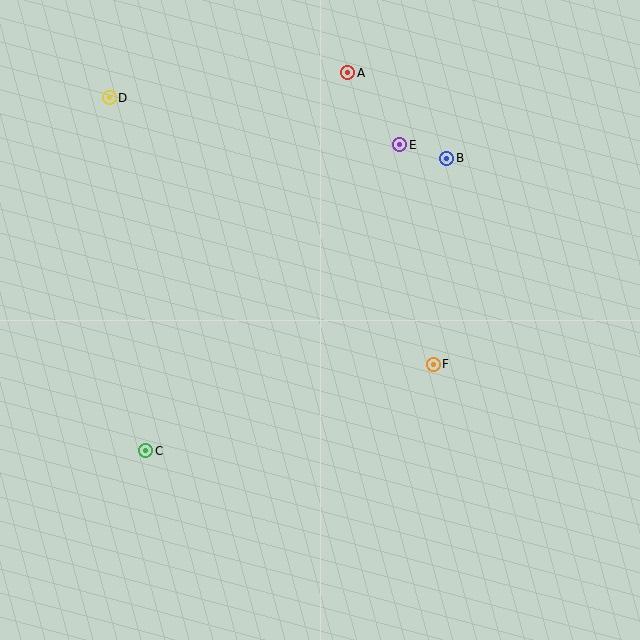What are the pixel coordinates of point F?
Point F is at (433, 364).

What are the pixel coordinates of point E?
Point E is at (400, 145).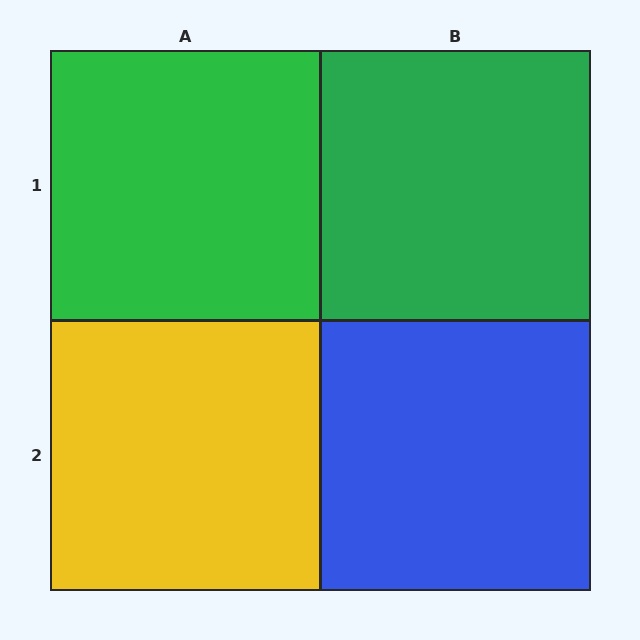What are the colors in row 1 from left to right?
Green, green.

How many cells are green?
2 cells are green.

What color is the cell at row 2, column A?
Yellow.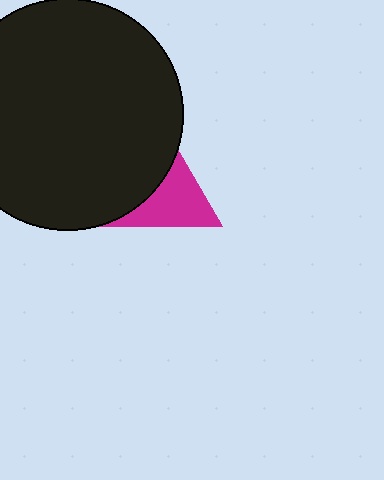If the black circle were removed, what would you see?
You would see the complete magenta triangle.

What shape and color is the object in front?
The object in front is a black circle.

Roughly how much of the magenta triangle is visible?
About half of it is visible (roughly 51%).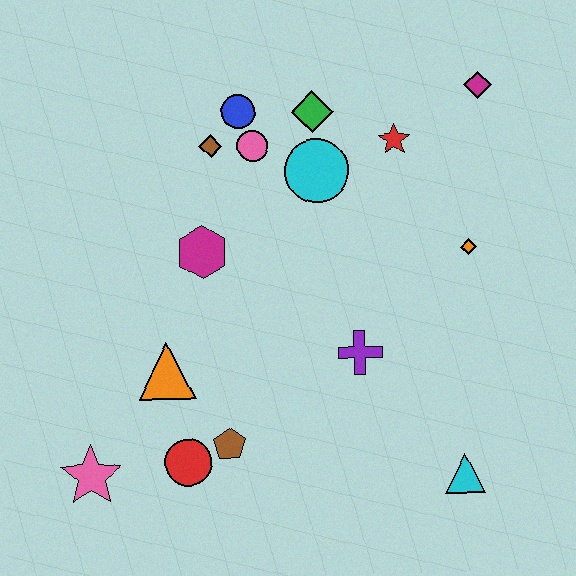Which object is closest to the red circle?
The brown pentagon is closest to the red circle.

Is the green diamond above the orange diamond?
Yes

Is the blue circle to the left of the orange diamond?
Yes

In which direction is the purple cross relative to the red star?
The purple cross is below the red star.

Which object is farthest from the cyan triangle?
The blue circle is farthest from the cyan triangle.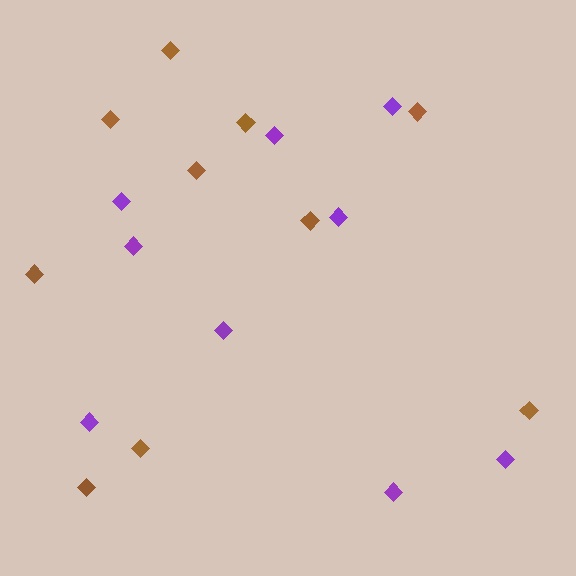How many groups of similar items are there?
There are 2 groups: one group of brown diamonds (10) and one group of purple diamonds (9).